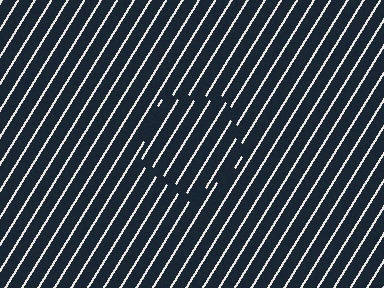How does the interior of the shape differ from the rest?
The interior of the shape contains the same grating, shifted by half a period — the contour is defined by the phase discontinuity where line-ends from the inner and outer gratings abut.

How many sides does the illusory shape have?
5 sides — the line-ends trace a pentagon.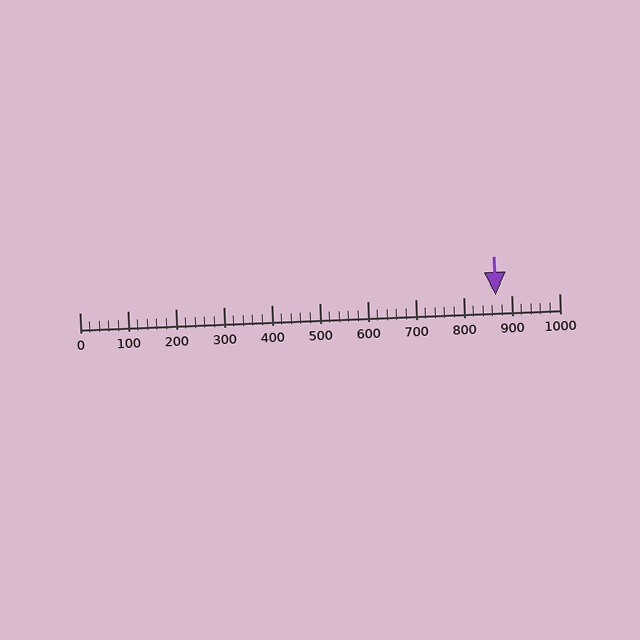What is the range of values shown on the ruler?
The ruler shows values from 0 to 1000.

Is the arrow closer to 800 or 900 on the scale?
The arrow is closer to 900.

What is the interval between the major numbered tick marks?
The major tick marks are spaced 100 units apart.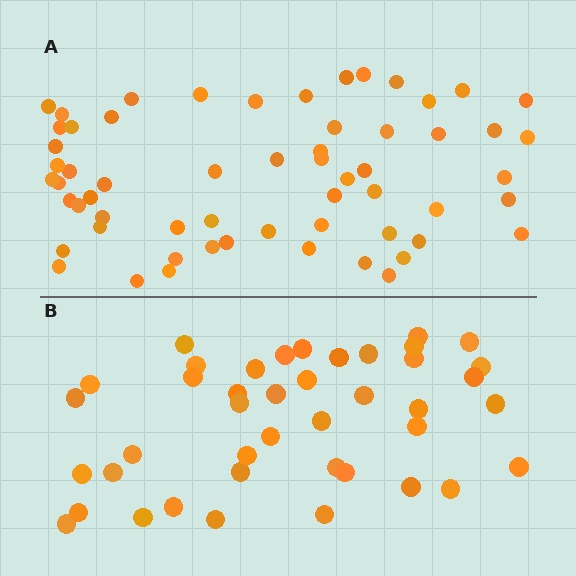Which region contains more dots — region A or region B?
Region A (the top region) has more dots.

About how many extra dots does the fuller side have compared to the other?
Region A has approximately 20 more dots than region B.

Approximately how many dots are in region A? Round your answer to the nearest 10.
About 60 dots.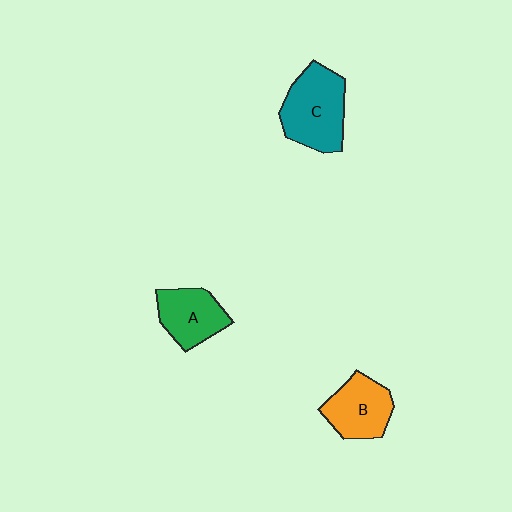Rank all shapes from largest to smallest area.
From largest to smallest: C (teal), B (orange), A (green).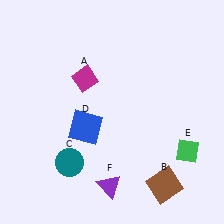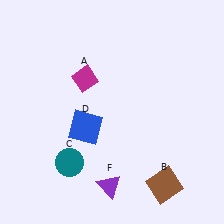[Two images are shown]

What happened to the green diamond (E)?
The green diamond (E) was removed in Image 2. It was in the bottom-right area of Image 1.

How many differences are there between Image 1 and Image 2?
There is 1 difference between the two images.